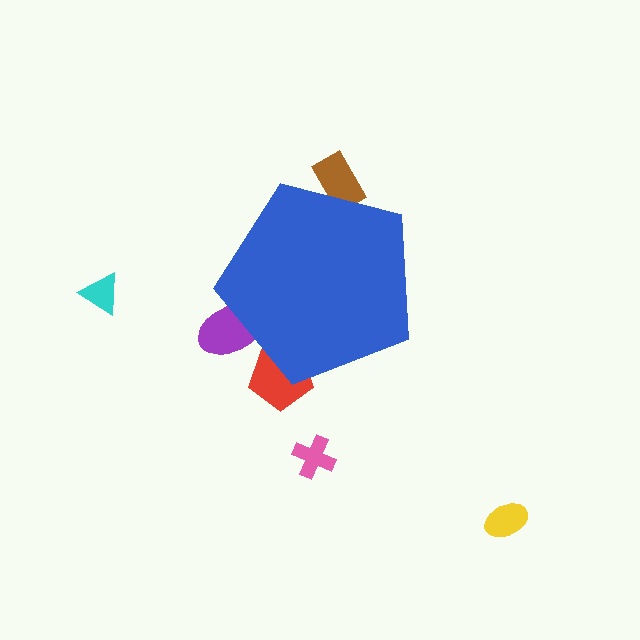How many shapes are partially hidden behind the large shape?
3 shapes are partially hidden.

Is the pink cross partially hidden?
No, the pink cross is fully visible.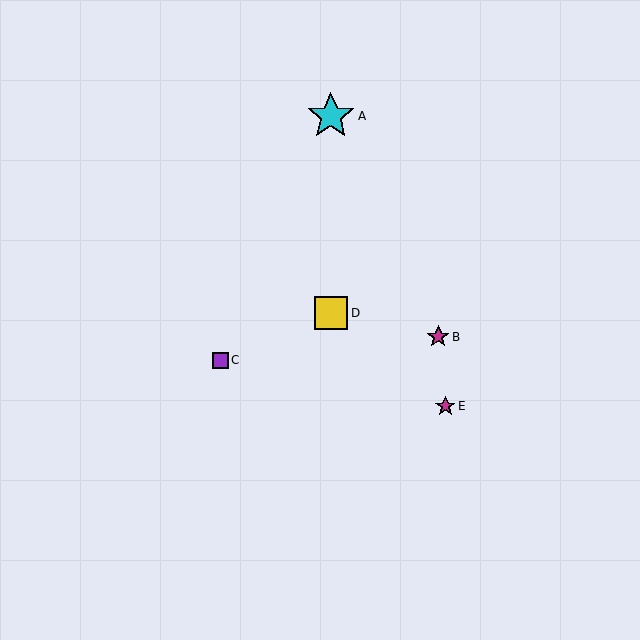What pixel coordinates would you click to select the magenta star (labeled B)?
Click at (438, 337) to select the magenta star B.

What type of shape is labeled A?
Shape A is a cyan star.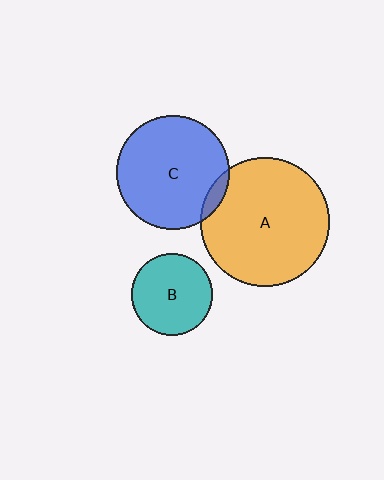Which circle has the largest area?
Circle A (orange).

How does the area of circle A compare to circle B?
Approximately 2.5 times.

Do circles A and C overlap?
Yes.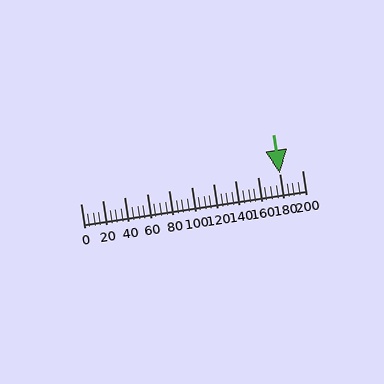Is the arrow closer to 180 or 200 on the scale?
The arrow is closer to 180.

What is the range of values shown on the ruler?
The ruler shows values from 0 to 200.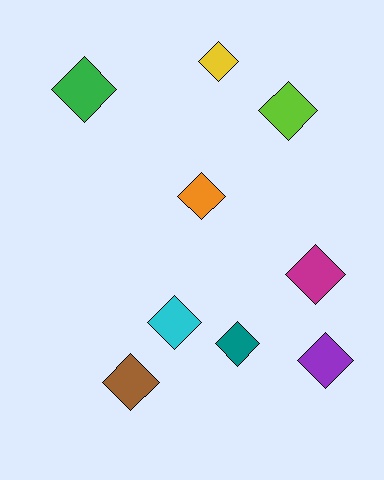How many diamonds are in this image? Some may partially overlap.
There are 9 diamonds.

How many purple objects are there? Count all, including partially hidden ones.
There is 1 purple object.